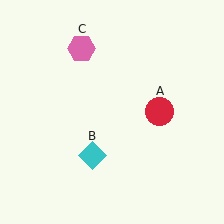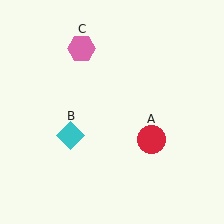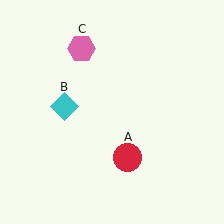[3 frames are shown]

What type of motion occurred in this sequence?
The red circle (object A), cyan diamond (object B) rotated clockwise around the center of the scene.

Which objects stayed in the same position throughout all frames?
Pink hexagon (object C) remained stationary.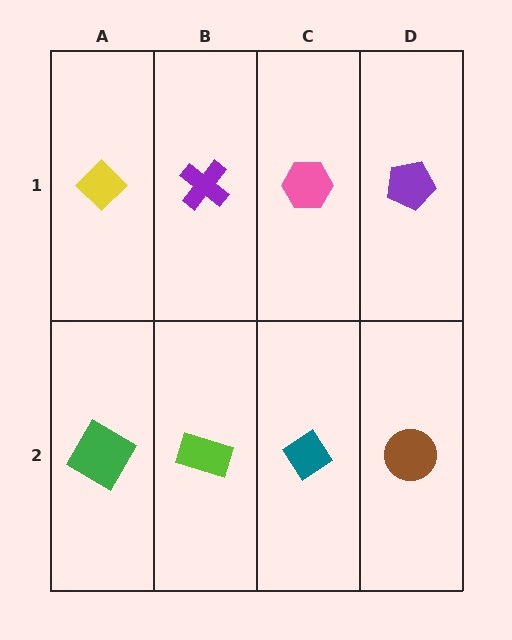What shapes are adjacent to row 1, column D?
A brown circle (row 2, column D), a pink hexagon (row 1, column C).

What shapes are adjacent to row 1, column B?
A lime rectangle (row 2, column B), a yellow diamond (row 1, column A), a pink hexagon (row 1, column C).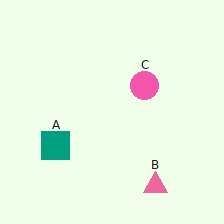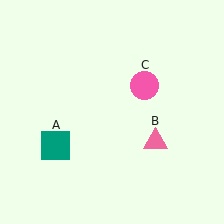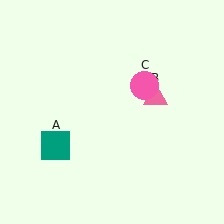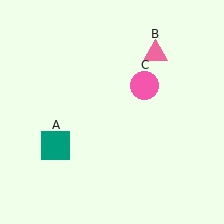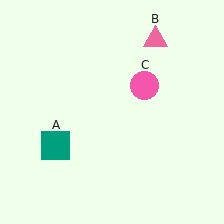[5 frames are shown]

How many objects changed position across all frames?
1 object changed position: pink triangle (object B).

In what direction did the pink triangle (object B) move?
The pink triangle (object B) moved up.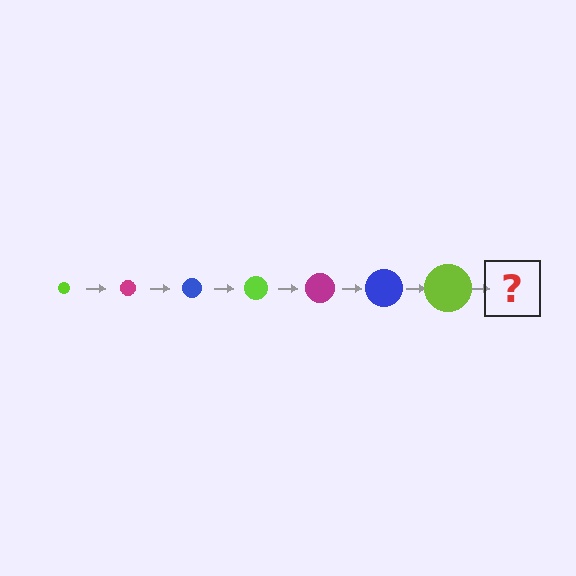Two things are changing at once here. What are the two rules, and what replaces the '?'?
The two rules are that the circle grows larger each step and the color cycles through lime, magenta, and blue. The '?' should be a magenta circle, larger than the previous one.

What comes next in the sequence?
The next element should be a magenta circle, larger than the previous one.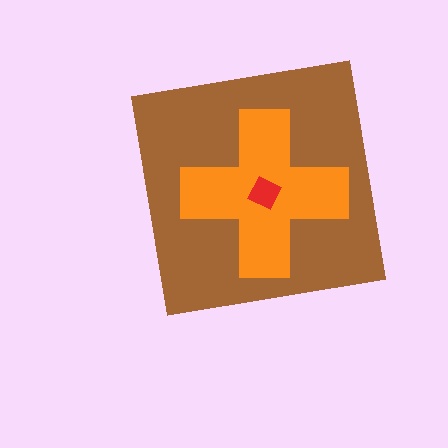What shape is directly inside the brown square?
The orange cross.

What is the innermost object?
The red square.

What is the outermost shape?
The brown square.